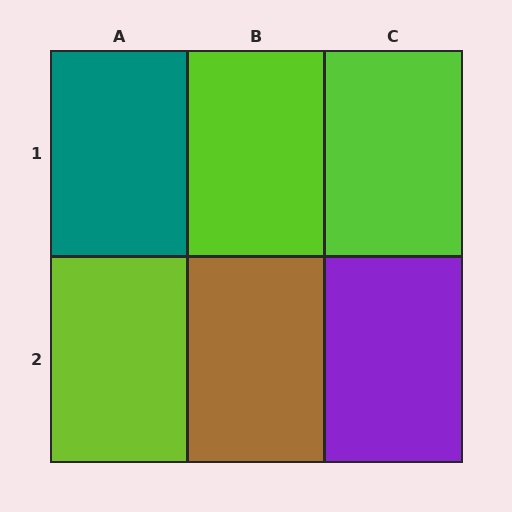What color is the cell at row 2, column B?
Brown.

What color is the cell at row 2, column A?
Lime.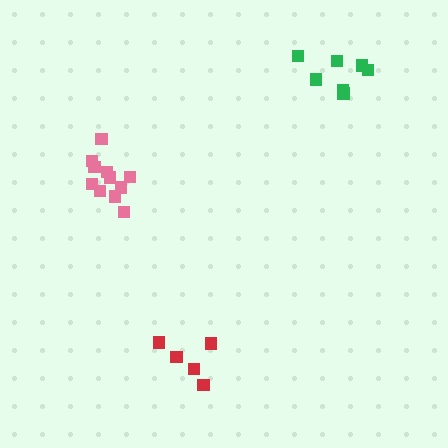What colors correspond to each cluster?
The clusters are colored: green, red, pink.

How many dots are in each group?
Group 1: 7 dots, Group 2: 5 dots, Group 3: 11 dots (23 total).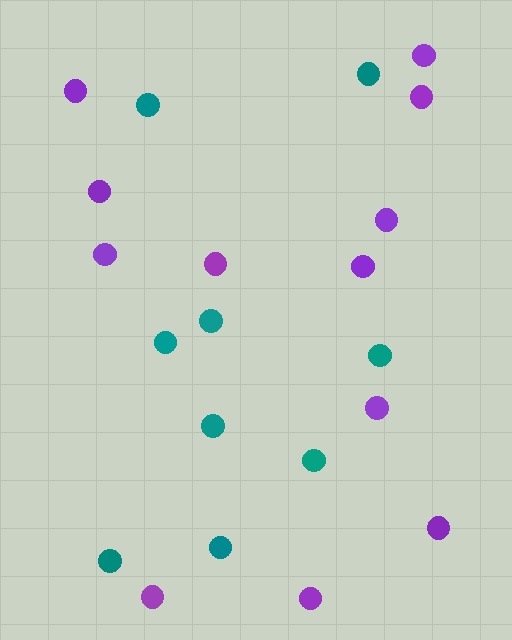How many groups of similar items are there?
There are 2 groups: one group of teal circles (9) and one group of purple circles (12).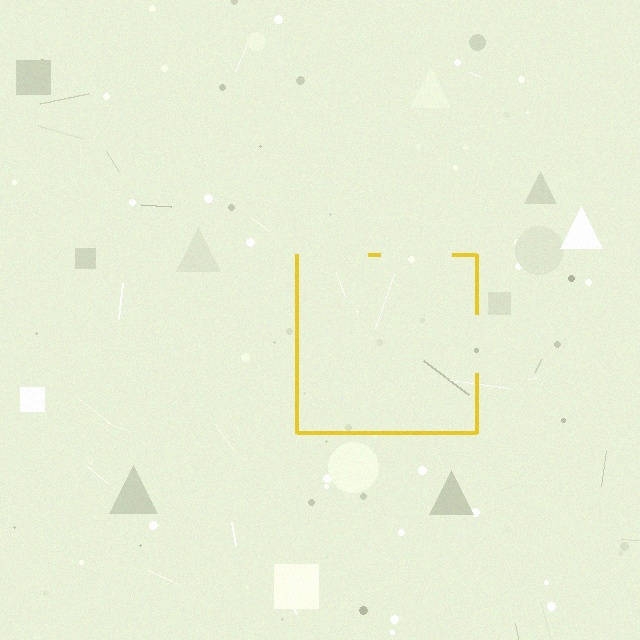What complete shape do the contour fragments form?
The contour fragments form a square.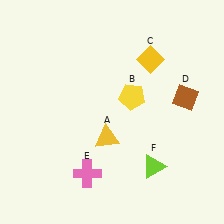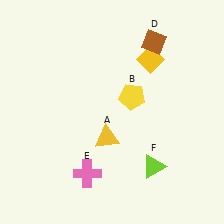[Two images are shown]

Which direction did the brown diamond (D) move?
The brown diamond (D) moved up.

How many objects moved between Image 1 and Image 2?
1 object moved between the two images.